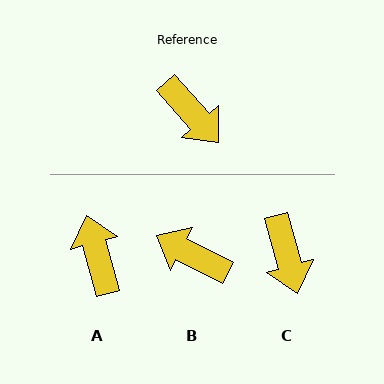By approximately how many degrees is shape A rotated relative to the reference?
Approximately 154 degrees counter-clockwise.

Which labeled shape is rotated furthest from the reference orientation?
B, about 159 degrees away.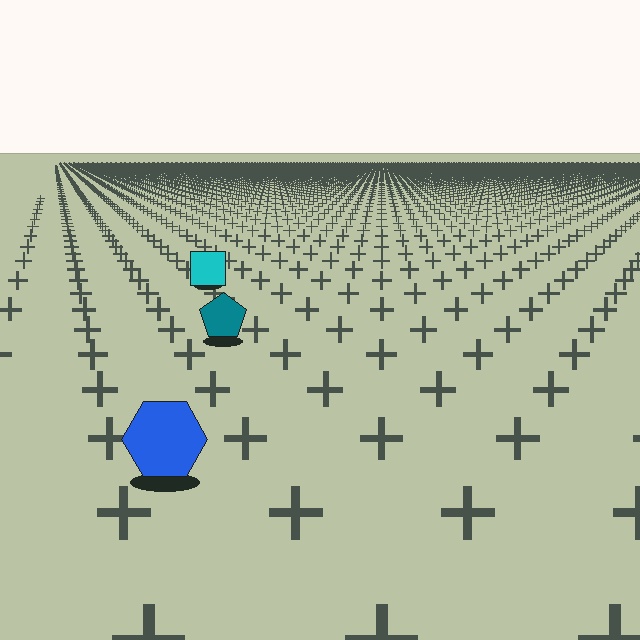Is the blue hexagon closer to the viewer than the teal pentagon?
Yes. The blue hexagon is closer — you can tell from the texture gradient: the ground texture is coarser near it.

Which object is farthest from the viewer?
The cyan square is farthest from the viewer. It appears smaller and the ground texture around it is denser.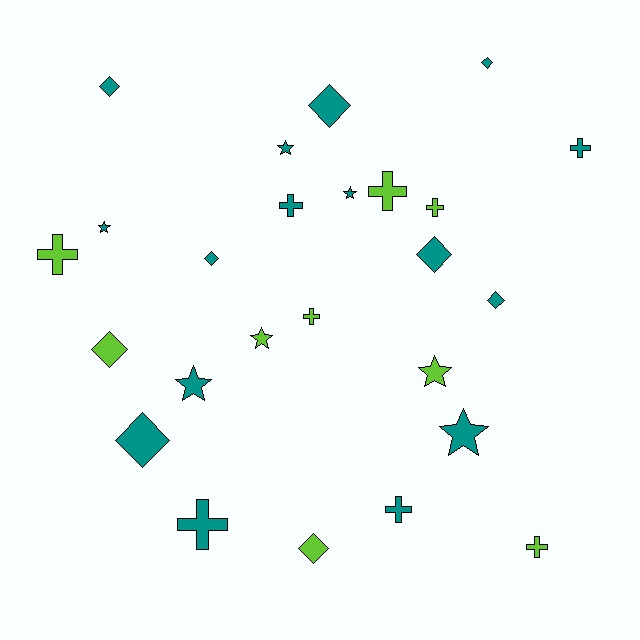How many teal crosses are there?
There are 4 teal crosses.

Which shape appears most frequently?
Cross, with 9 objects.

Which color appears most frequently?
Teal, with 16 objects.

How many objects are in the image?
There are 25 objects.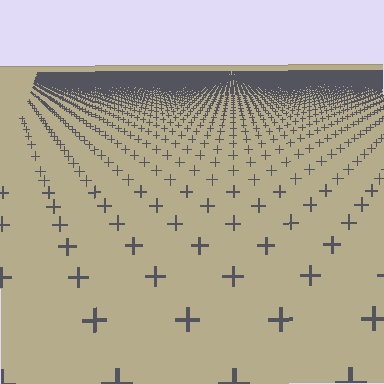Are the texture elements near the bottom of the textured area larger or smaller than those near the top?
Larger. Near the bottom, elements are closer to the viewer and appear at a bigger on-screen size.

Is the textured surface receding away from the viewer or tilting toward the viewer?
The surface is receding away from the viewer. Texture elements get smaller and denser toward the top.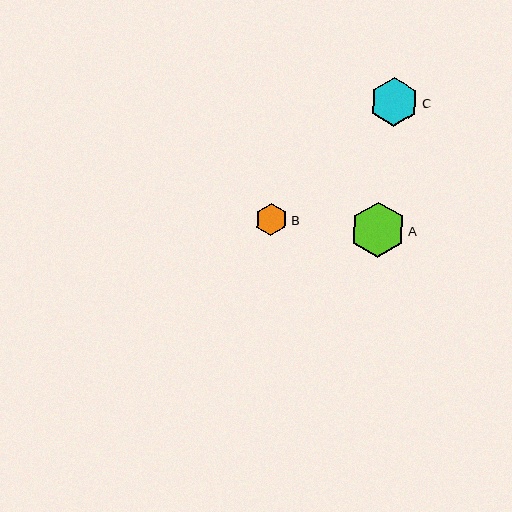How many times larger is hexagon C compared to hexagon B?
Hexagon C is approximately 1.5 times the size of hexagon B.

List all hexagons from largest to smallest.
From largest to smallest: A, C, B.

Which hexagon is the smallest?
Hexagon B is the smallest with a size of approximately 32 pixels.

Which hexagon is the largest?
Hexagon A is the largest with a size of approximately 55 pixels.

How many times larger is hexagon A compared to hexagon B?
Hexagon A is approximately 1.7 times the size of hexagon B.